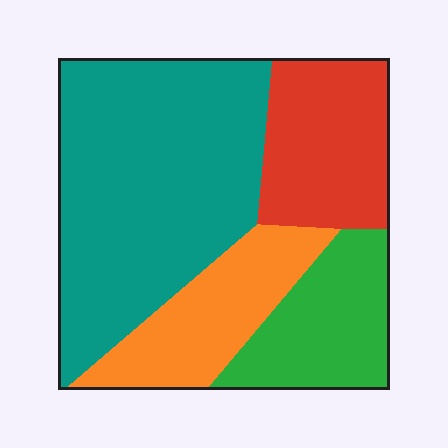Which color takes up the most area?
Teal, at roughly 45%.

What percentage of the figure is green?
Green covers roughly 15% of the figure.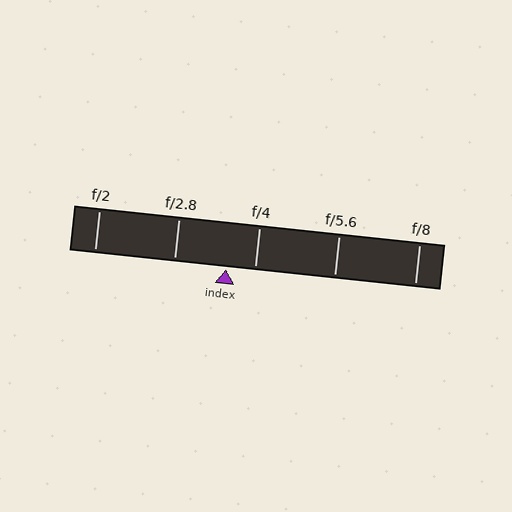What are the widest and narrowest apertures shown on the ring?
The widest aperture shown is f/2 and the narrowest is f/8.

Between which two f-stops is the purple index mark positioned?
The index mark is between f/2.8 and f/4.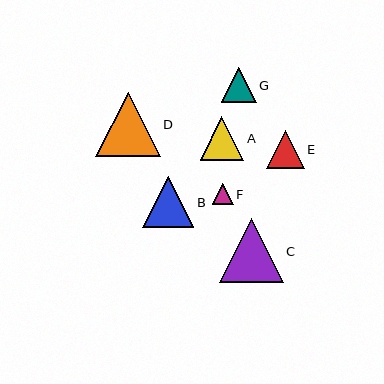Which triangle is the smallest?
Triangle F is the smallest with a size of approximately 21 pixels.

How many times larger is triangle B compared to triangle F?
Triangle B is approximately 2.4 times the size of triangle F.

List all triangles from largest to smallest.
From largest to smallest: D, C, B, A, E, G, F.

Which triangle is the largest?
Triangle D is the largest with a size of approximately 65 pixels.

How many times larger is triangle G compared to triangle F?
Triangle G is approximately 1.6 times the size of triangle F.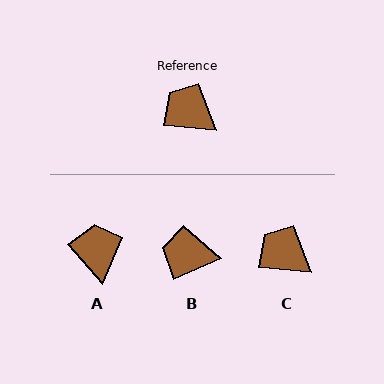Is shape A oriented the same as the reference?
No, it is off by about 43 degrees.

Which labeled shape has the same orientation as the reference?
C.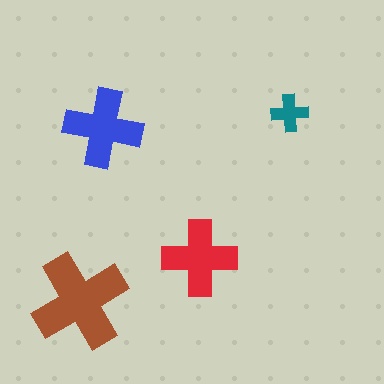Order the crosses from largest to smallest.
the brown one, the blue one, the red one, the teal one.